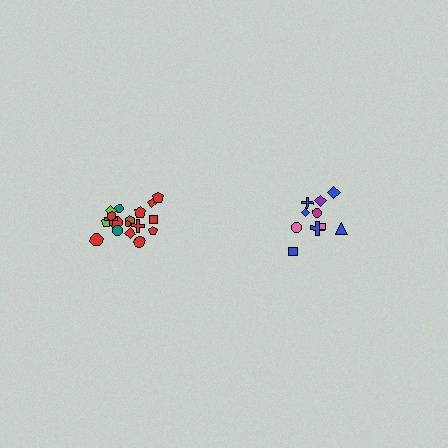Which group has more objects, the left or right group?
The left group.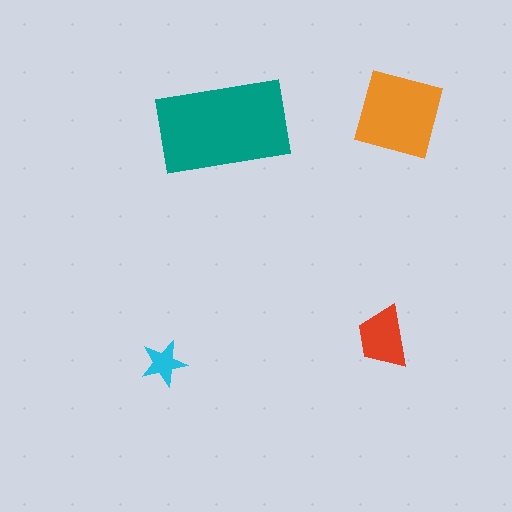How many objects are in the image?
There are 4 objects in the image.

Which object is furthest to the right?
The orange square is rightmost.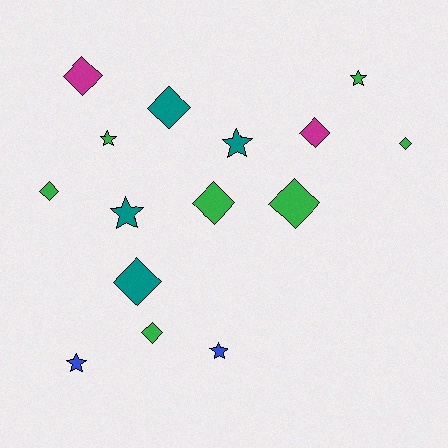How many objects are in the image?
There are 15 objects.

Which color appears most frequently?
Green, with 7 objects.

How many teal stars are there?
There are 2 teal stars.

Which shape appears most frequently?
Diamond, with 9 objects.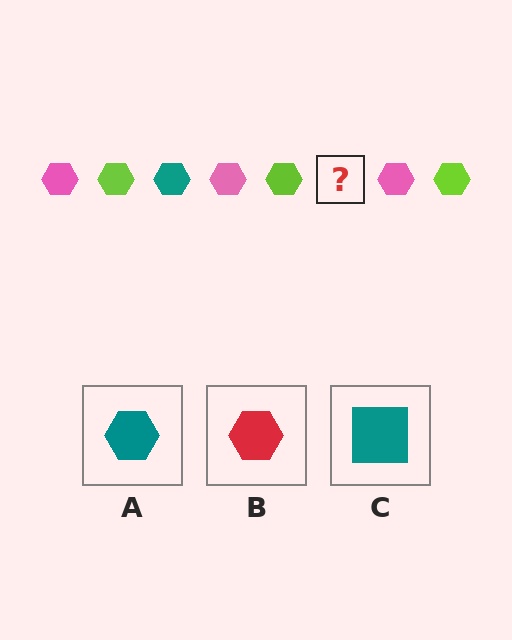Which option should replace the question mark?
Option A.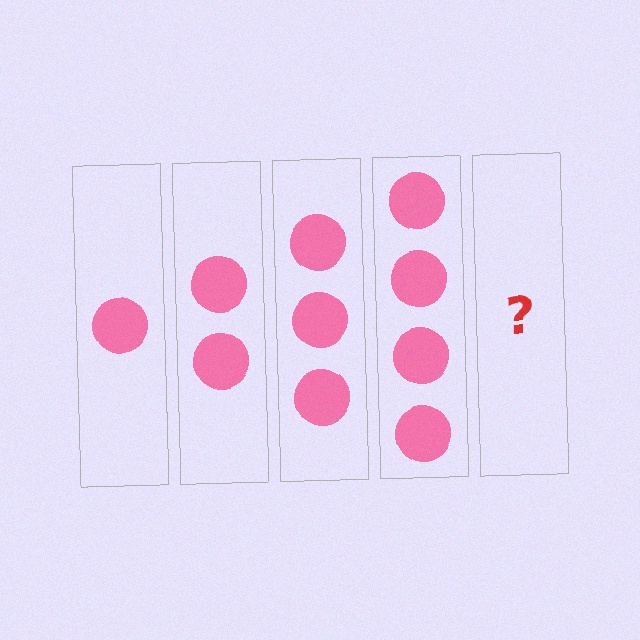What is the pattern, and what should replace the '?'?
The pattern is that each step adds one more circle. The '?' should be 5 circles.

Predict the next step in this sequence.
The next step is 5 circles.